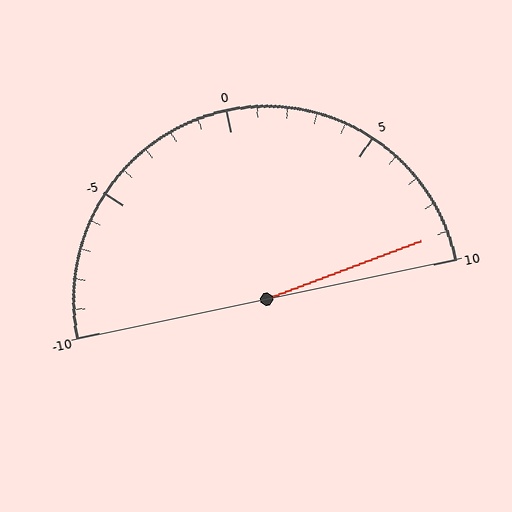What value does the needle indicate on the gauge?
The needle indicates approximately 9.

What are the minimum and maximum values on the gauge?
The gauge ranges from -10 to 10.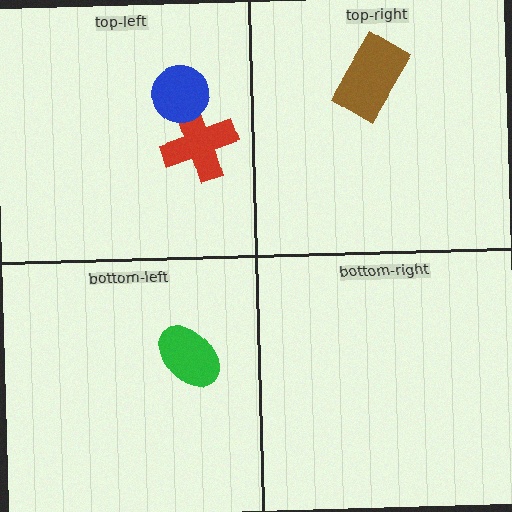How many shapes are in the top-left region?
2.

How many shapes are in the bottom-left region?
1.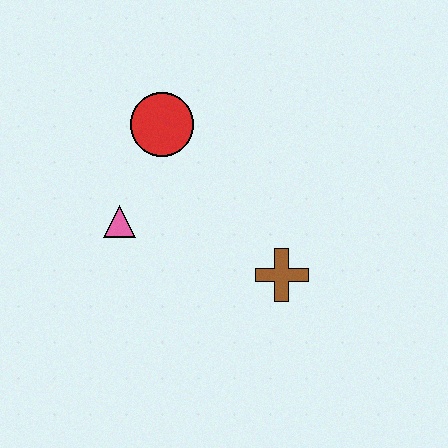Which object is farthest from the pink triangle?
The brown cross is farthest from the pink triangle.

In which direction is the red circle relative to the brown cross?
The red circle is above the brown cross.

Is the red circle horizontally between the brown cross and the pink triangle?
Yes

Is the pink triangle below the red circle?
Yes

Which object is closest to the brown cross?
The pink triangle is closest to the brown cross.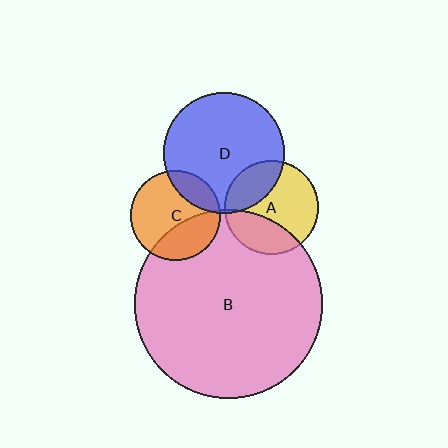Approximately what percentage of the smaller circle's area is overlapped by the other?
Approximately 30%.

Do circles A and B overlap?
Yes.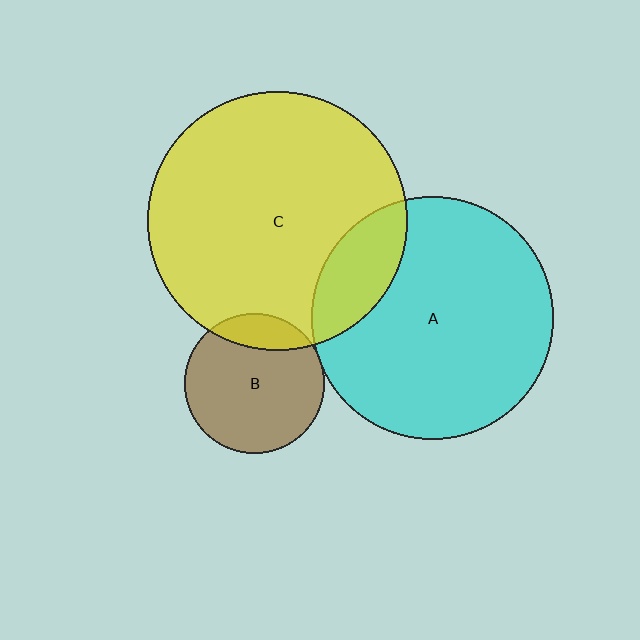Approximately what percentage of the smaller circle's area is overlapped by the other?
Approximately 5%.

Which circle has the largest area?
Circle C (yellow).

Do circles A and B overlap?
Yes.